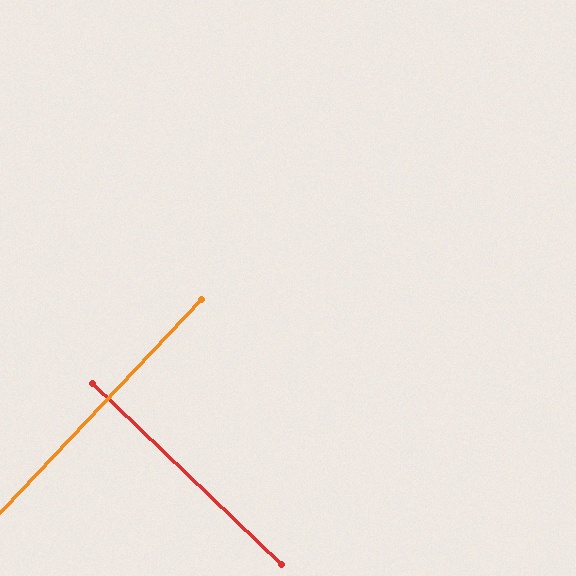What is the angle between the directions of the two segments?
Approximately 90 degrees.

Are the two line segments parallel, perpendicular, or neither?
Perpendicular — they meet at approximately 90°.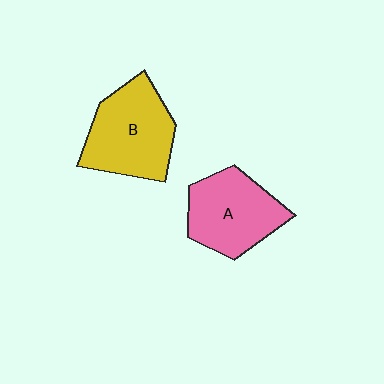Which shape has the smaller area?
Shape A (pink).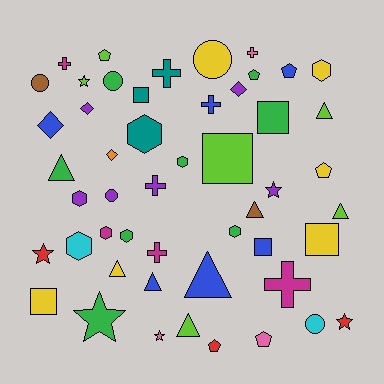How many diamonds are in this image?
There are 4 diamonds.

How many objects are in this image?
There are 50 objects.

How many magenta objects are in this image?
There are 4 magenta objects.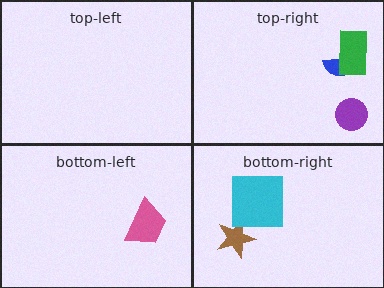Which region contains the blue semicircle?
The top-right region.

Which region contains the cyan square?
The bottom-right region.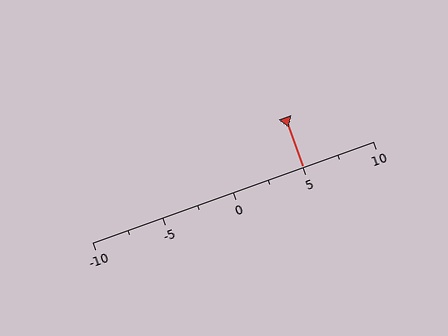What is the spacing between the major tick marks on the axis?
The major ticks are spaced 5 apart.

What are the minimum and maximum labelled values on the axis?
The axis runs from -10 to 10.